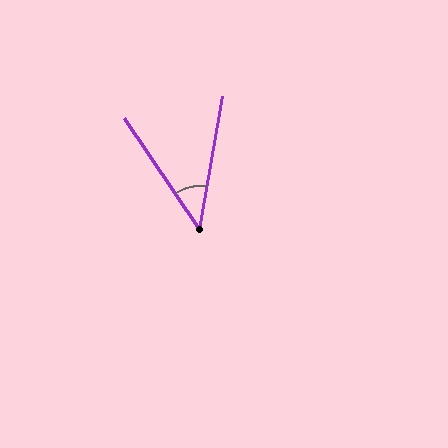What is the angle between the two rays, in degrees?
Approximately 44 degrees.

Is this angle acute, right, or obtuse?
It is acute.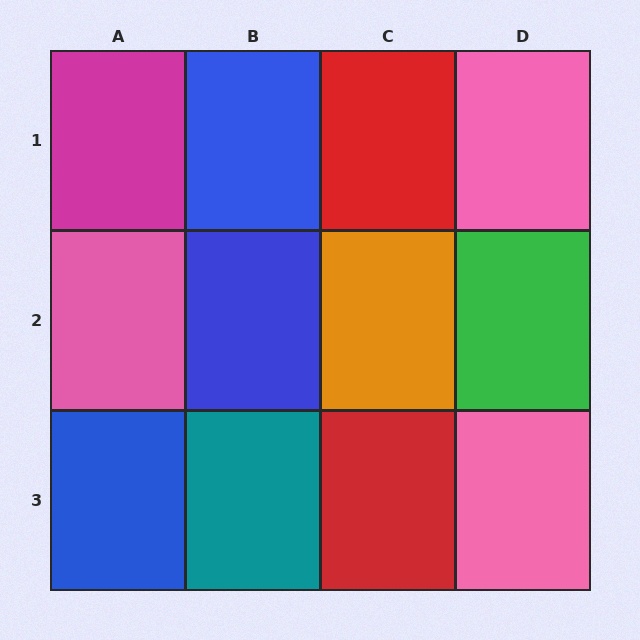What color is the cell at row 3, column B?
Teal.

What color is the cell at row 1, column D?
Pink.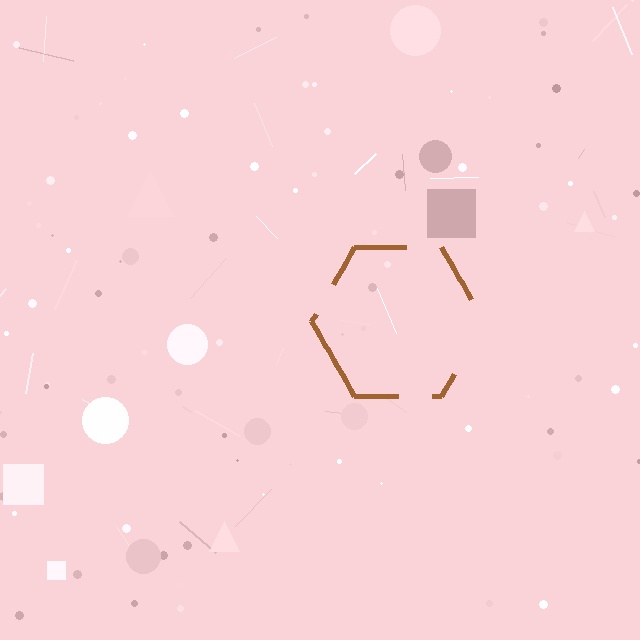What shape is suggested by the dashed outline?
The dashed outline suggests a hexagon.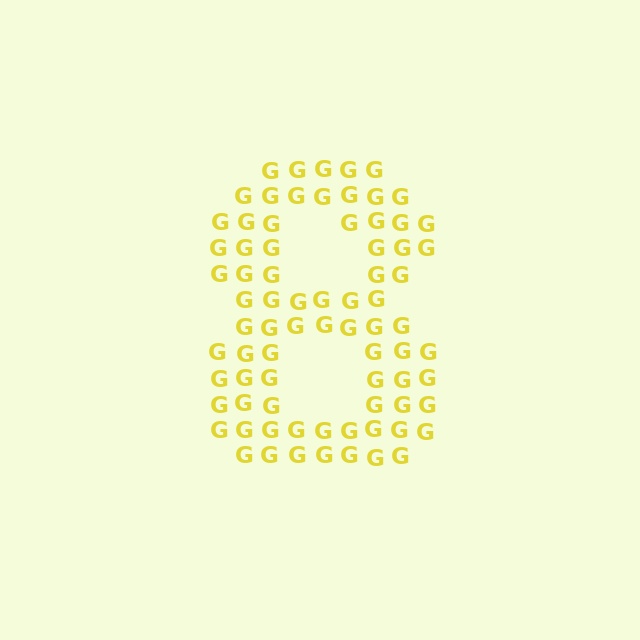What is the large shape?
The large shape is the digit 8.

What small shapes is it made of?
It is made of small letter G's.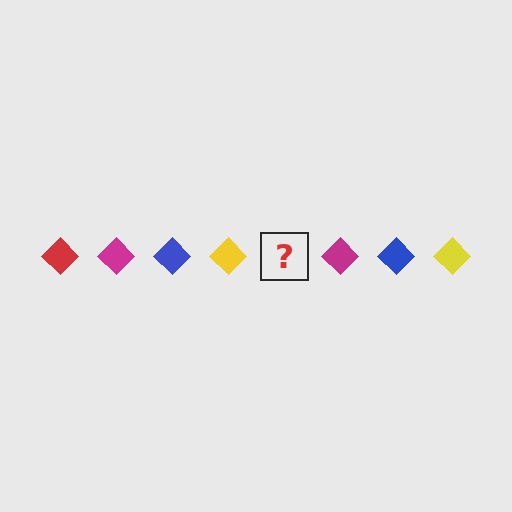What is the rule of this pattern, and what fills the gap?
The rule is that the pattern cycles through red, magenta, blue, yellow diamonds. The gap should be filled with a red diamond.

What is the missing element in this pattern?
The missing element is a red diamond.